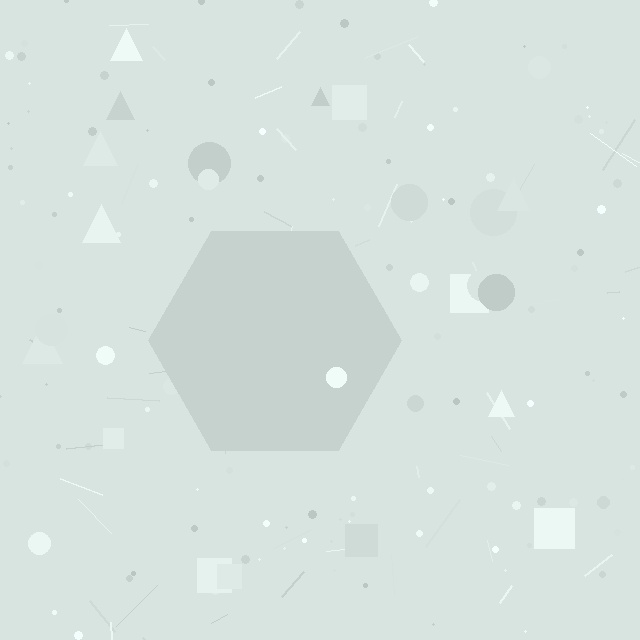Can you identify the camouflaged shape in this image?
The camouflaged shape is a hexagon.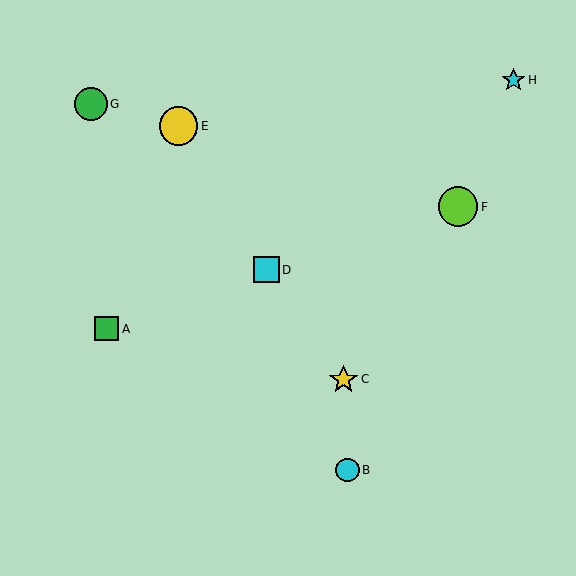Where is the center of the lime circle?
The center of the lime circle is at (458, 207).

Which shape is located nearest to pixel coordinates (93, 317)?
The green square (labeled A) at (107, 329) is nearest to that location.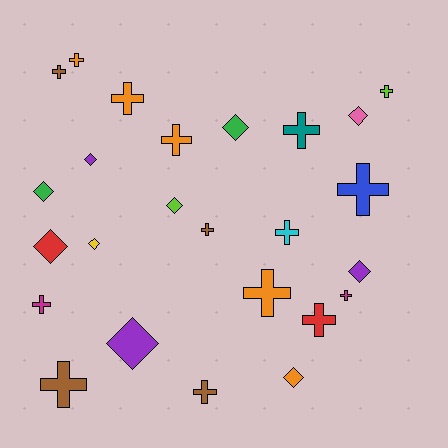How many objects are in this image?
There are 25 objects.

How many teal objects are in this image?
There is 1 teal object.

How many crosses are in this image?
There are 15 crosses.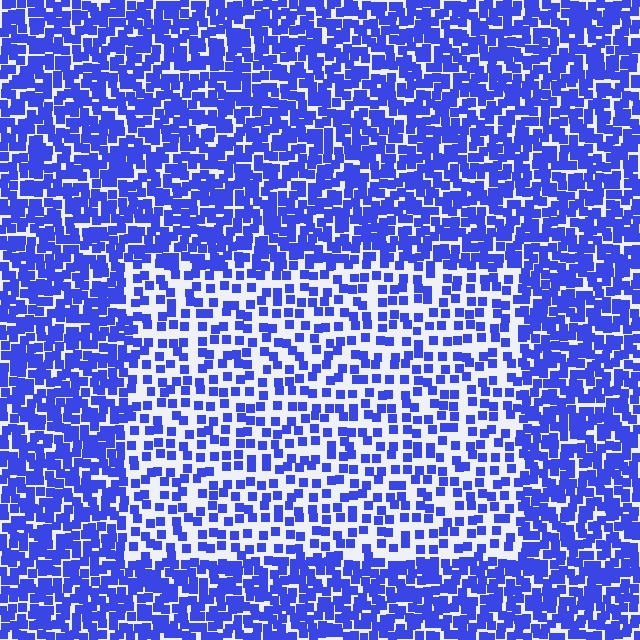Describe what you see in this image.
The image contains small blue elements arranged at two different densities. A rectangle-shaped region is visible where the elements are less densely packed than the surrounding area.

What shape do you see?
I see a rectangle.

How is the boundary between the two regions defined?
The boundary is defined by a change in element density (approximately 2.0x ratio). All elements are the same color, size, and shape.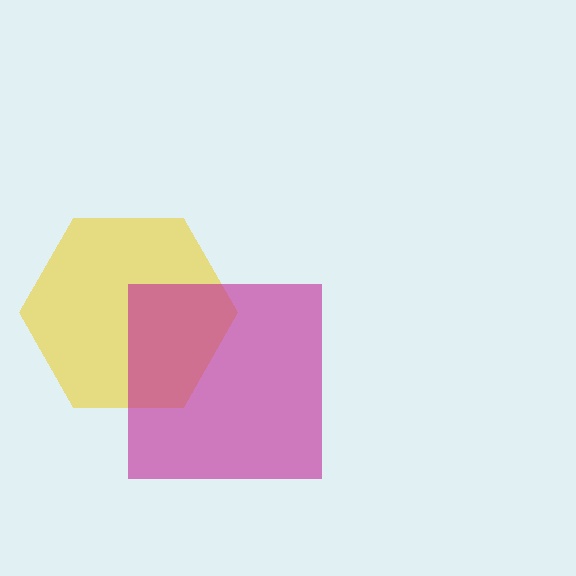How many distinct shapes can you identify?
There are 2 distinct shapes: a yellow hexagon, a magenta square.